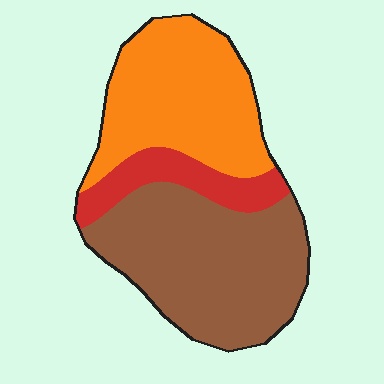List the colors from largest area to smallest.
From largest to smallest: brown, orange, red.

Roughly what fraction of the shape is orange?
Orange takes up about three eighths (3/8) of the shape.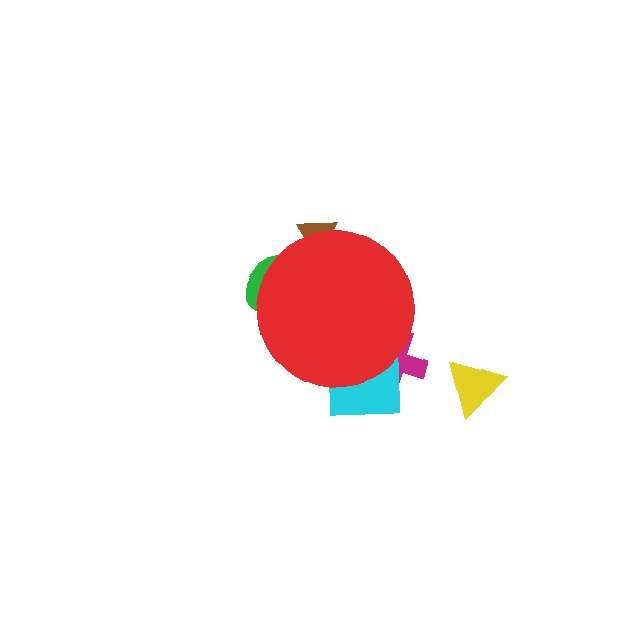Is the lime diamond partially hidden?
Yes, the lime diamond is partially hidden behind the red circle.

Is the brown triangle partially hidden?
Yes, the brown triangle is partially hidden behind the red circle.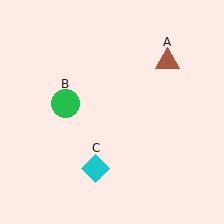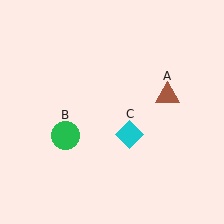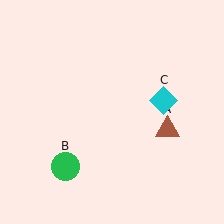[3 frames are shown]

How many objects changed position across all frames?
3 objects changed position: brown triangle (object A), green circle (object B), cyan diamond (object C).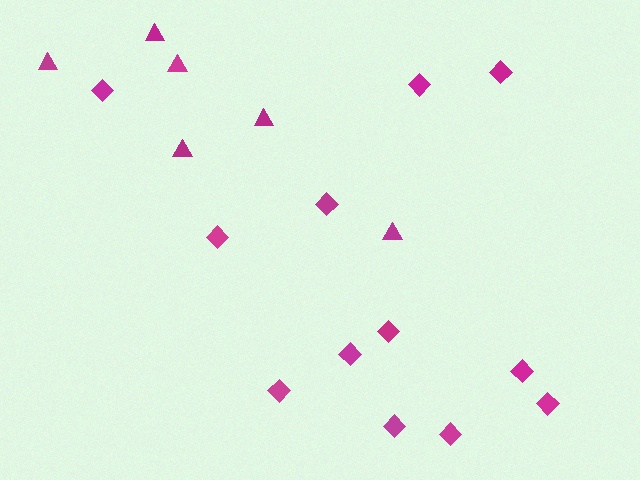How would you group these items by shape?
There are 2 groups: one group of diamonds (12) and one group of triangles (6).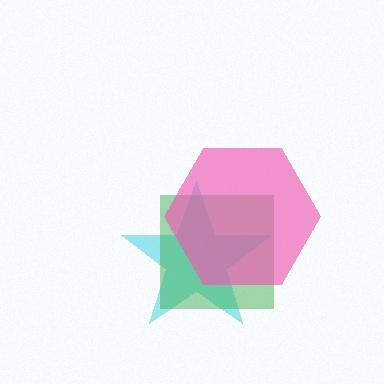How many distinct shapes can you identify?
There are 3 distinct shapes: a cyan star, a green square, a pink hexagon.